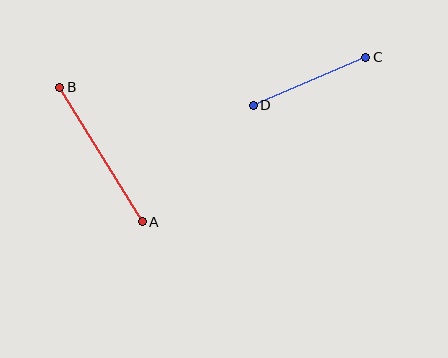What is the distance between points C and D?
The distance is approximately 122 pixels.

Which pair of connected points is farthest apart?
Points A and B are farthest apart.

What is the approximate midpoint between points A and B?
The midpoint is at approximately (101, 154) pixels.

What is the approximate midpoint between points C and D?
The midpoint is at approximately (310, 81) pixels.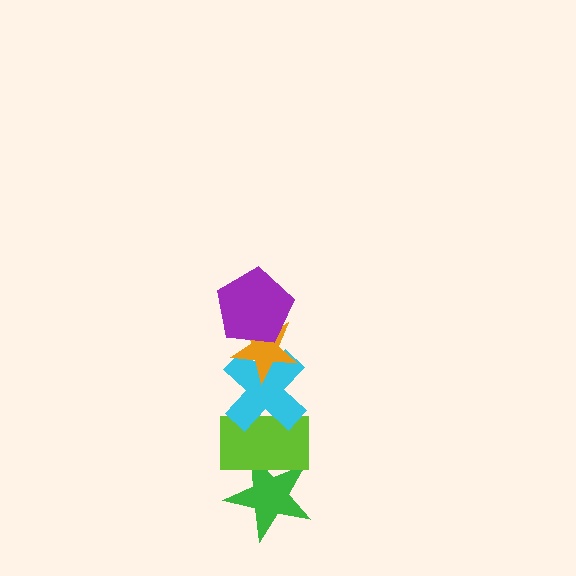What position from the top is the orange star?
The orange star is 2nd from the top.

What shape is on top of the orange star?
The purple pentagon is on top of the orange star.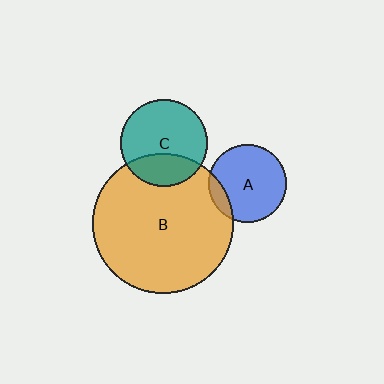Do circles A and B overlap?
Yes.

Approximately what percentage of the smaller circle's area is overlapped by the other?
Approximately 10%.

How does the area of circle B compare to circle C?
Approximately 2.6 times.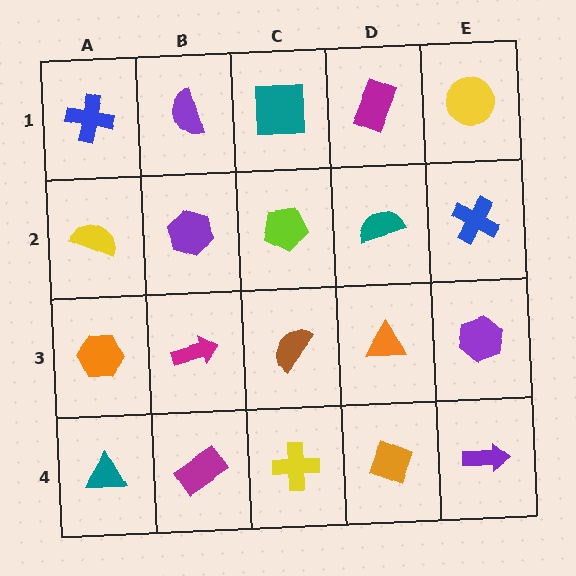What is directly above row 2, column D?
A magenta rectangle.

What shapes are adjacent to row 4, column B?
A magenta arrow (row 3, column B), a teal triangle (row 4, column A), a yellow cross (row 4, column C).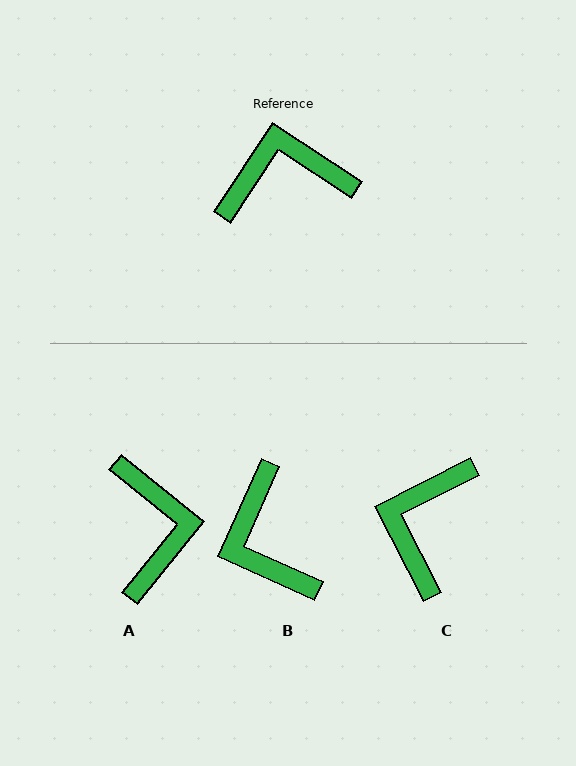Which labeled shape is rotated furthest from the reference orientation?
B, about 99 degrees away.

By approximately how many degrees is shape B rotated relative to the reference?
Approximately 99 degrees counter-clockwise.